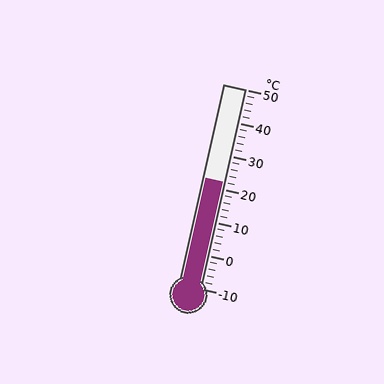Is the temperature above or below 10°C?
The temperature is above 10°C.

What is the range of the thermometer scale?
The thermometer scale ranges from -10°C to 50°C.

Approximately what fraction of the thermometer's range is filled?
The thermometer is filled to approximately 55% of its range.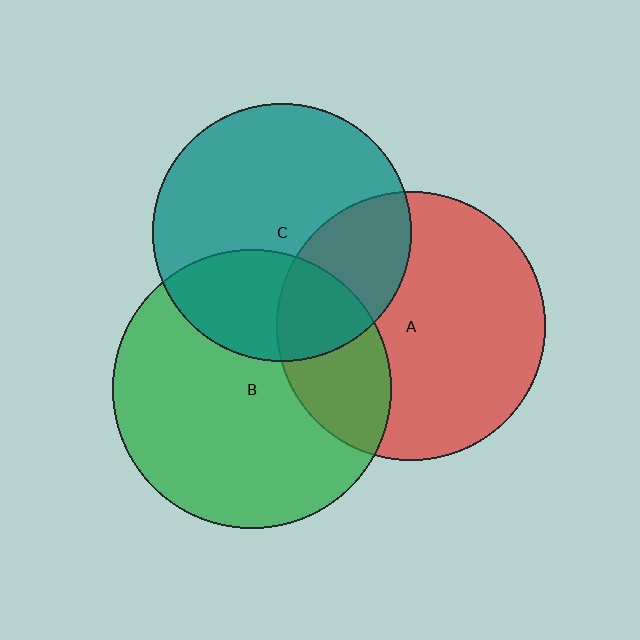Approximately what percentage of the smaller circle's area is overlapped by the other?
Approximately 25%.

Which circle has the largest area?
Circle B (green).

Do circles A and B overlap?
Yes.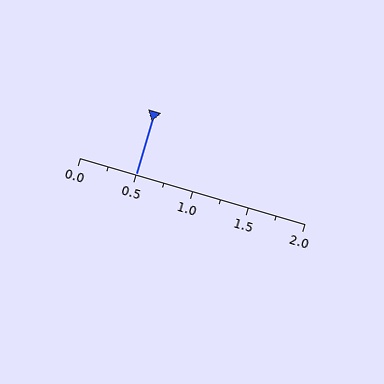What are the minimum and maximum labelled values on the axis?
The axis runs from 0.0 to 2.0.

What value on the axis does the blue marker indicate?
The marker indicates approximately 0.5.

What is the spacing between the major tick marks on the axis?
The major ticks are spaced 0.5 apart.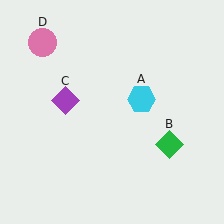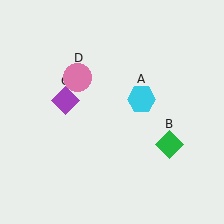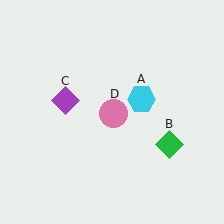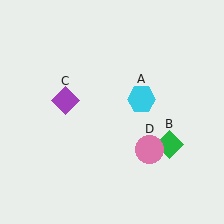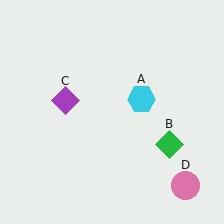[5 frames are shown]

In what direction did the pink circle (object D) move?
The pink circle (object D) moved down and to the right.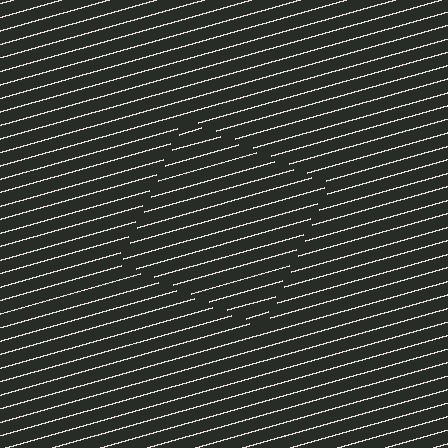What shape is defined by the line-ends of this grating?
An illusory square. The interior of the shape contains the same grating, shifted by half a period — the contour is defined by the phase discontinuity where line-ends from the inner and outer gratings abut.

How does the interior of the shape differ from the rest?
The interior of the shape contains the same grating, shifted by half a period — the contour is defined by the phase discontinuity where line-ends from the inner and outer gratings abut.